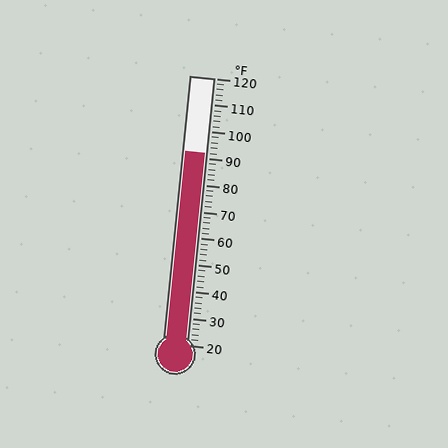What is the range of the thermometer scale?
The thermometer scale ranges from 20°F to 120°F.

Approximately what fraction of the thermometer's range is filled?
The thermometer is filled to approximately 70% of its range.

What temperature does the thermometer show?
The thermometer shows approximately 92°F.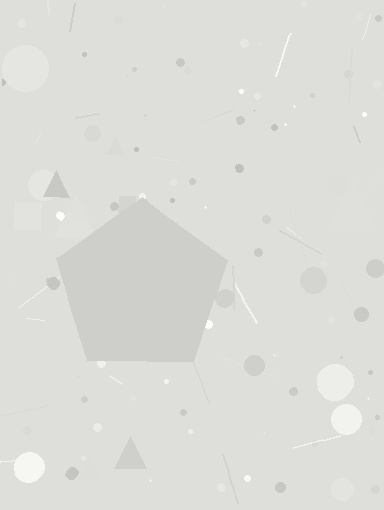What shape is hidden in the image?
A pentagon is hidden in the image.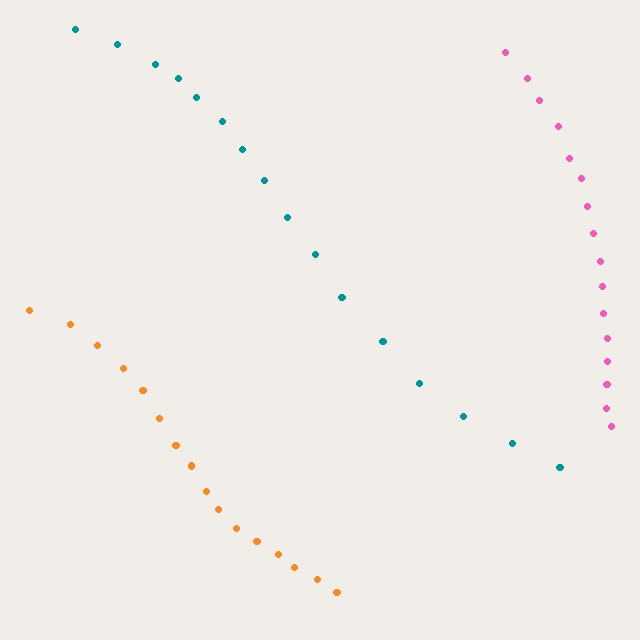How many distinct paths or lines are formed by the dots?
There are 3 distinct paths.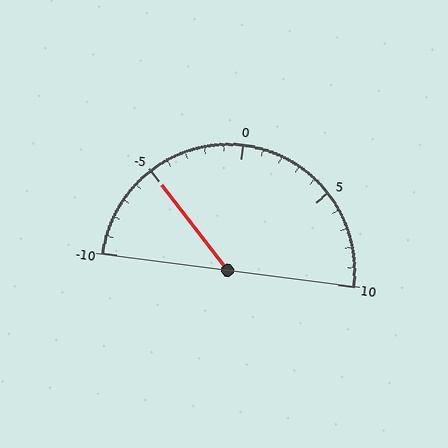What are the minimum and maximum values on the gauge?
The gauge ranges from -10 to 10.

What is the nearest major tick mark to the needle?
The nearest major tick mark is -5.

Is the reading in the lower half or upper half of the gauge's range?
The reading is in the lower half of the range (-10 to 10).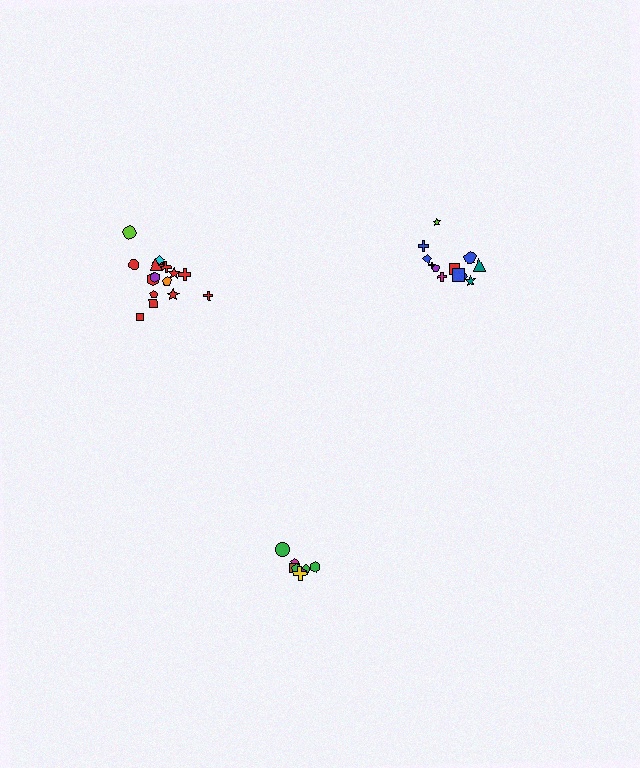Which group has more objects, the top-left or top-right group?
The top-left group.